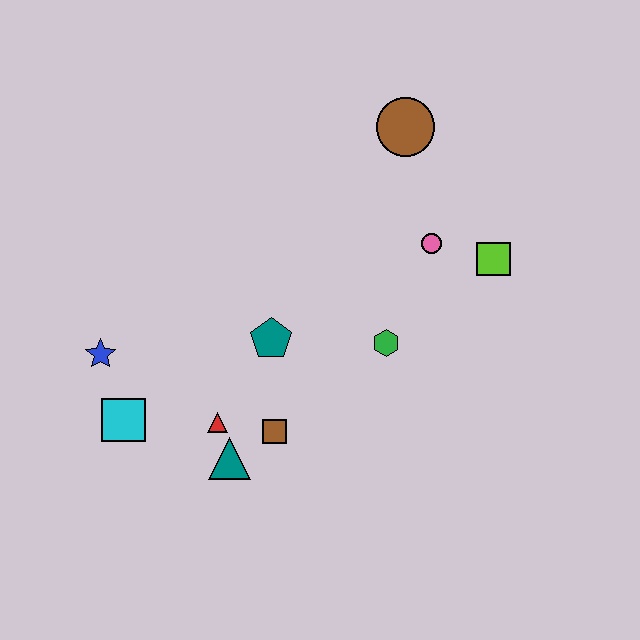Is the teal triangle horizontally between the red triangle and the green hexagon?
Yes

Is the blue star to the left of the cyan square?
Yes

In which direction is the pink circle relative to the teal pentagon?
The pink circle is to the right of the teal pentagon.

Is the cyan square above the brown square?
Yes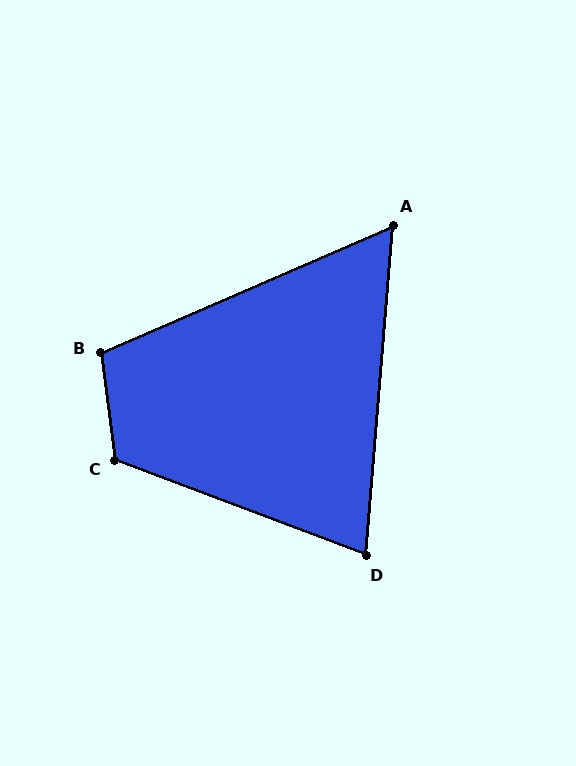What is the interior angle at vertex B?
Approximately 106 degrees (obtuse).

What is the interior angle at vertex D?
Approximately 74 degrees (acute).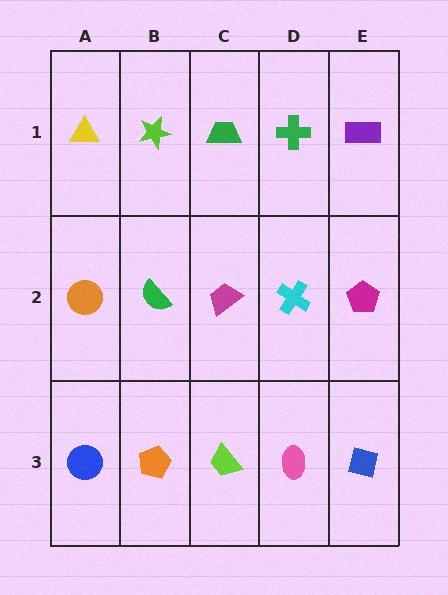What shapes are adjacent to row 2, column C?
A green trapezoid (row 1, column C), a lime trapezoid (row 3, column C), a green semicircle (row 2, column B), a cyan cross (row 2, column D).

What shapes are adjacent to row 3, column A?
An orange circle (row 2, column A), an orange pentagon (row 3, column B).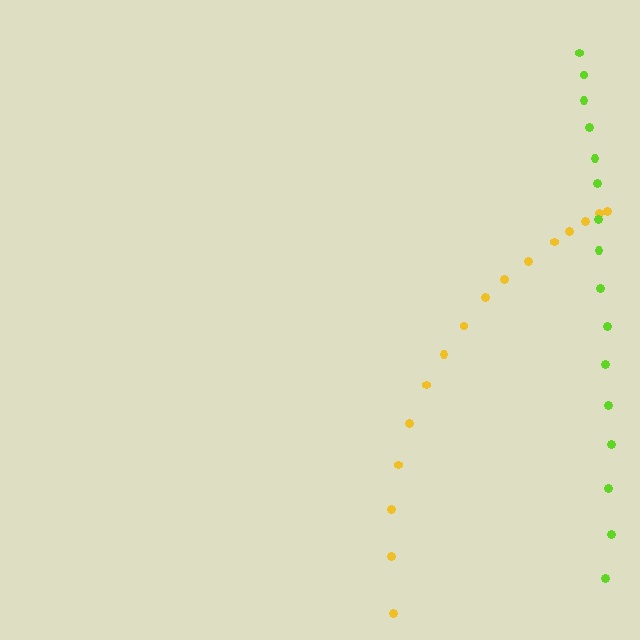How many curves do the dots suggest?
There are 2 distinct paths.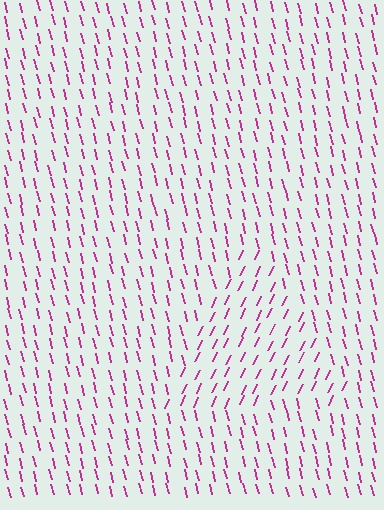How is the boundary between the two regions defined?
The boundary is defined purely by a change in line orientation (approximately 39 degrees difference). All lines are the same color and thickness.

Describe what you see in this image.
The image is filled with small magenta line segments. A triangle region in the image has lines oriented differently from the surrounding lines, creating a visible texture boundary.